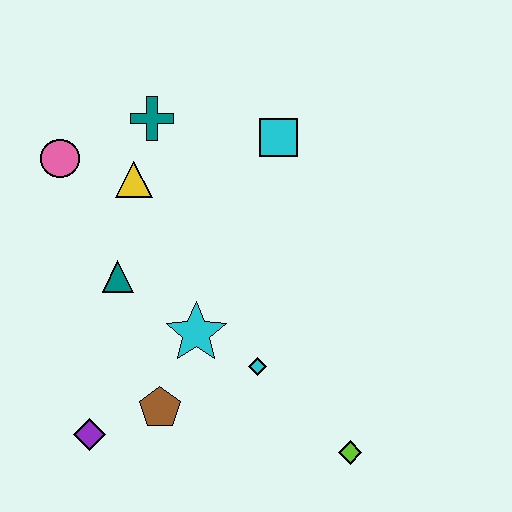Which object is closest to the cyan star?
The cyan diamond is closest to the cyan star.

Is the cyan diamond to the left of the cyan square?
Yes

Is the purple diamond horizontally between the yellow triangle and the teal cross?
No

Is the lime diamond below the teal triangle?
Yes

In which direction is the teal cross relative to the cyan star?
The teal cross is above the cyan star.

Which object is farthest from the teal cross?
The lime diamond is farthest from the teal cross.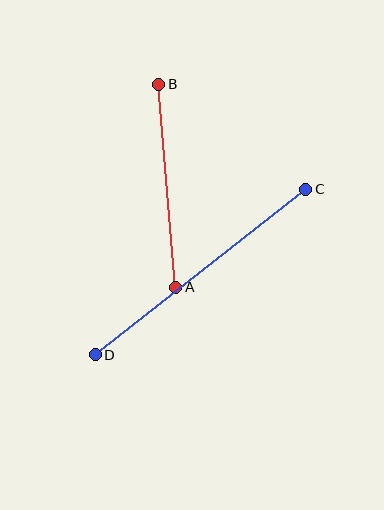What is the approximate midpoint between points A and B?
The midpoint is at approximately (167, 186) pixels.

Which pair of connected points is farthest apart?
Points C and D are farthest apart.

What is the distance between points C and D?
The distance is approximately 268 pixels.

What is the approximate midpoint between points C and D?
The midpoint is at approximately (201, 272) pixels.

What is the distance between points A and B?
The distance is approximately 204 pixels.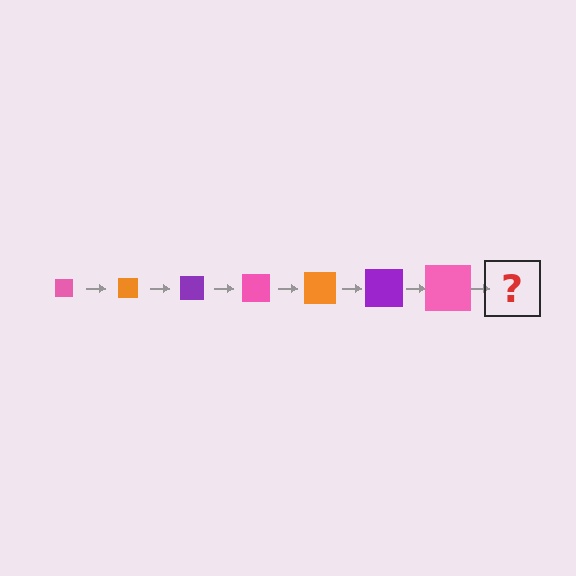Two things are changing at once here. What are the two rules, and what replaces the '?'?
The two rules are that the square grows larger each step and the color cycles through pink, orange, and purple. The '?' should be an orange square, larger than the previous one.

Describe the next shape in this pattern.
It should be an orange square, larger than the previous one.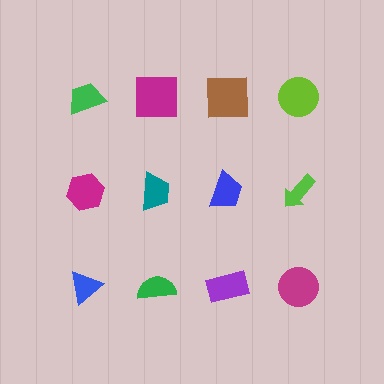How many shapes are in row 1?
4 shapes.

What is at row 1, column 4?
A lime circle.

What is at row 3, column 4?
A magenta circle.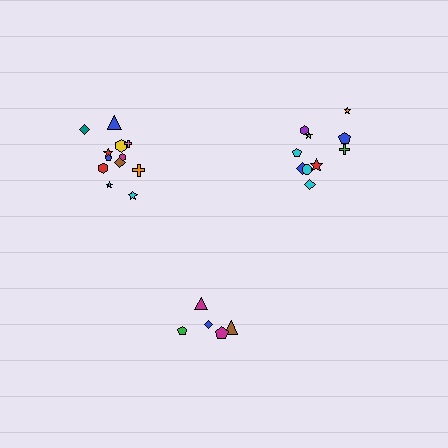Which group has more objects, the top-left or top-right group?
The top-left group.